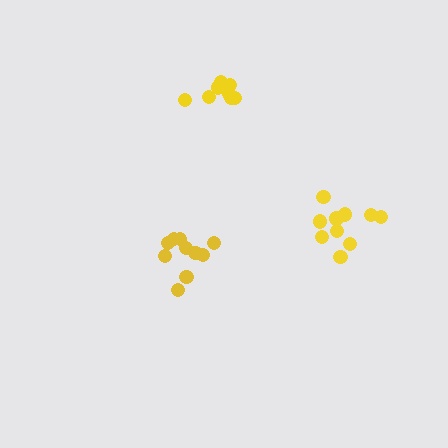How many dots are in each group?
Group 1: 10 dots, Group 2: 8 dots, Group 3: 10 dots (28 total).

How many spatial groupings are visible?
There are 3 spatial groupings.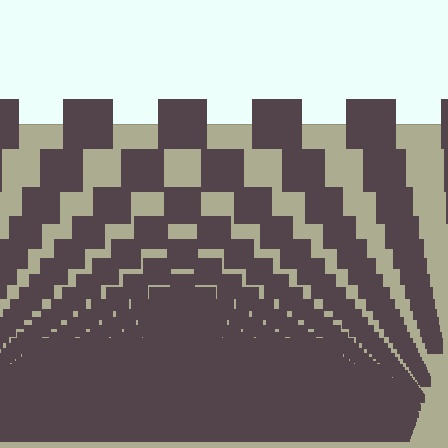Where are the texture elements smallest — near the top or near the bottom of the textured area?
Near the bottom.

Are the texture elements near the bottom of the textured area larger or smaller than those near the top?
Smaller. The gradient is inverted — elements near the bottom are smaller and denser.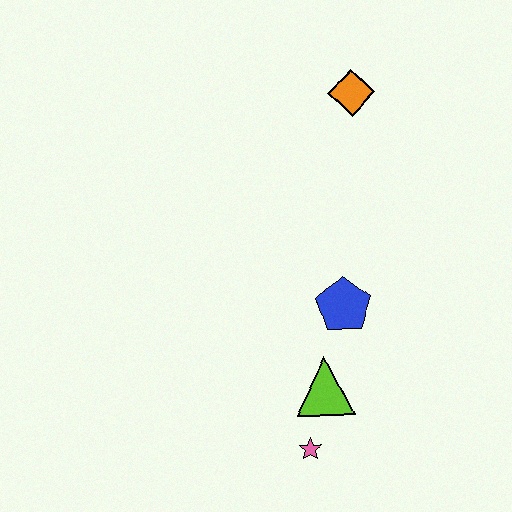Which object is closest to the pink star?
The lime triangle is closest to the pink star.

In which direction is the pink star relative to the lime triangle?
The pink star is below the lime triangle.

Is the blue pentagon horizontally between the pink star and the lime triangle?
No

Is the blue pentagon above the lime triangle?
Yes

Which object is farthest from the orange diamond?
The pink star is farthest from the orange diamond.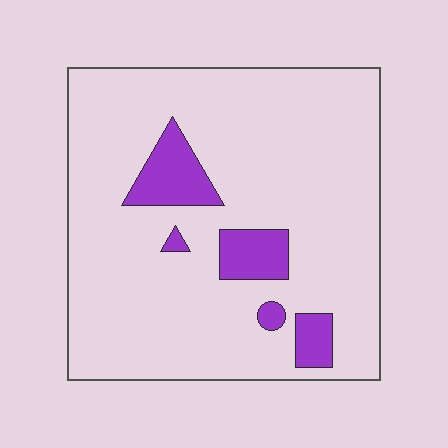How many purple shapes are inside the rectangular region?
5.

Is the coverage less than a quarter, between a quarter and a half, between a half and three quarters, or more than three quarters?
Less than a quarter.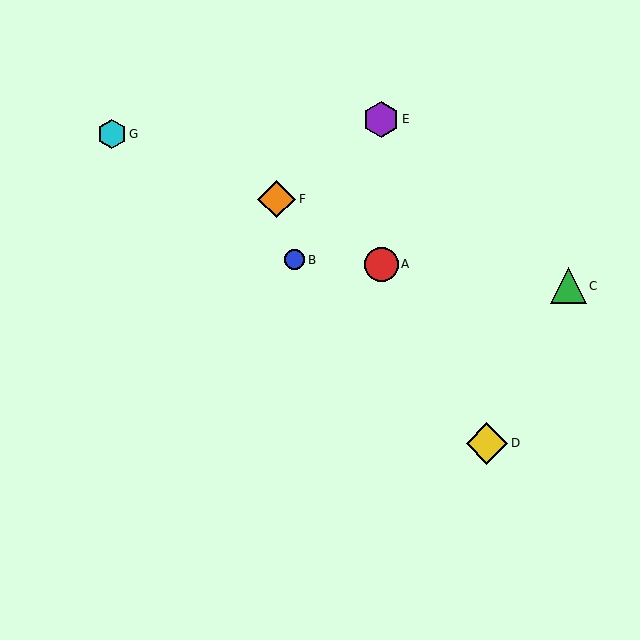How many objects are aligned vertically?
2 objects (A, E) are aligned vertically.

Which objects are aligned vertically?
Objects A, E are aligned vertically.